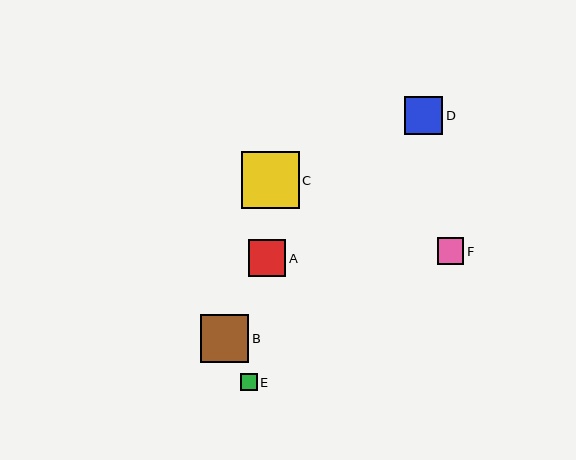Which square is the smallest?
Square E is the smallest with a size of approximately 16 pixels.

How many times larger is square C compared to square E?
Square C is approximately 3.5 times the size of square E.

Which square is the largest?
Square C is the largest with a size of approximately 57 pixels.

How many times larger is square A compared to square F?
Square A is approximately 1.4 times the size of square F.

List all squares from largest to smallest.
From largest to smallest: C, B, D, A, F, E.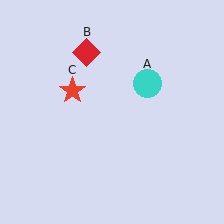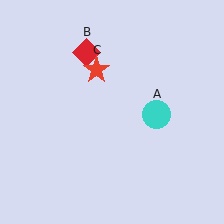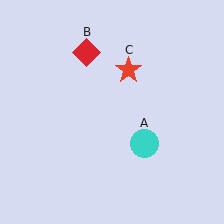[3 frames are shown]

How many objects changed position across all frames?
2 objects changed position: cyan circle (object A), red star (object C).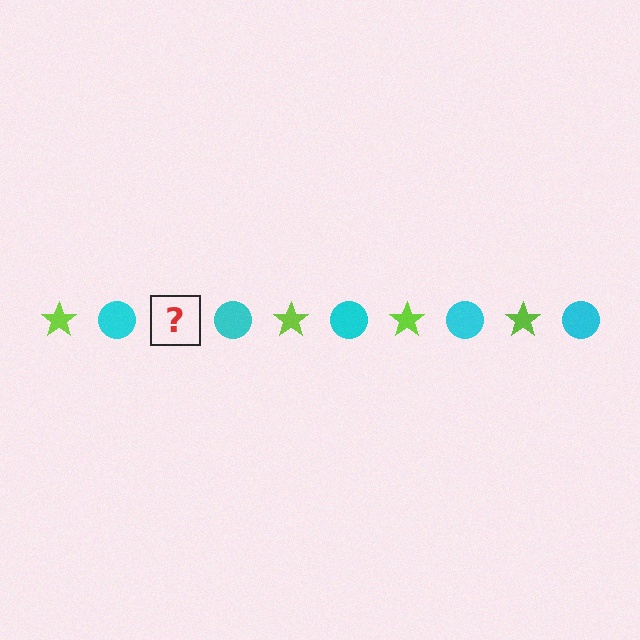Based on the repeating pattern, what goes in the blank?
The blank should be a lime star.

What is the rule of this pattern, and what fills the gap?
The rule is that the pattern alternates between lime star and cyan circle. The gap should be filled with a lime star.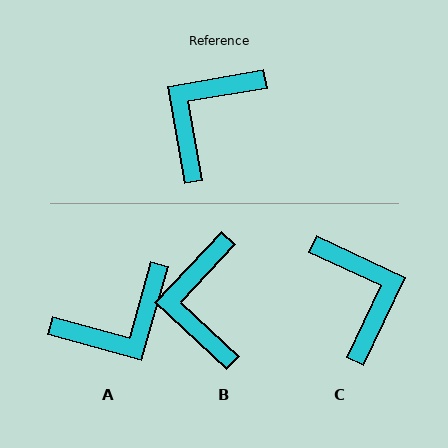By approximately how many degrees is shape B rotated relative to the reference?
Approximately 37 degrees counter-clockwise.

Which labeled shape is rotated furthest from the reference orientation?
A, about 154 degrees away.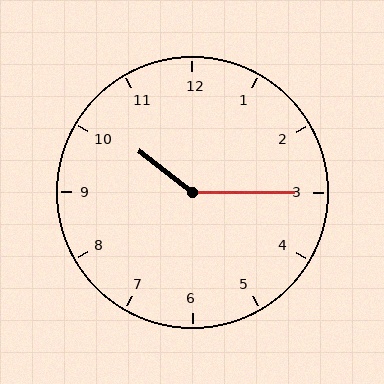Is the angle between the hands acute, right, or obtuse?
It is obtuse.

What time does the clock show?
10:15.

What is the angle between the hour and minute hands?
Approximately 142 degrees.